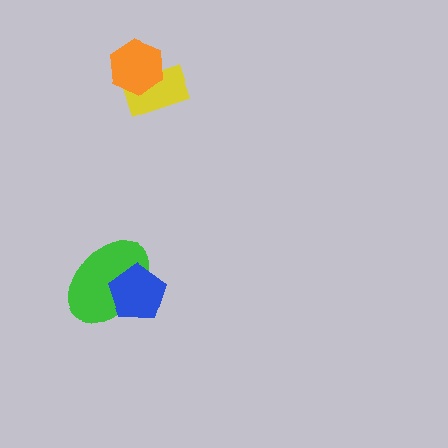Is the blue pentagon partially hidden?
No, no other shape covers it.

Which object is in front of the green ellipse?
The blue pentagon is in front of the green ellipse.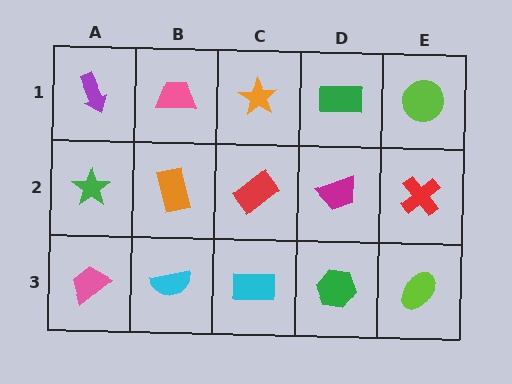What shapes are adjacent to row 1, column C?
A red rectangle (row 2, column C), a pink trapezoid (row 1, column B), a green rectangle (row 1, column D).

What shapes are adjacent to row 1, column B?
An orange rectangle (row 2, column B), a purple arrow (row 1, column A), an orange star (row 1, column C).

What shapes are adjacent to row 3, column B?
An orange rectangle (row 2, column B), a pink trapezoid (row 3, column A), a cyan rectangle (row 3, column C).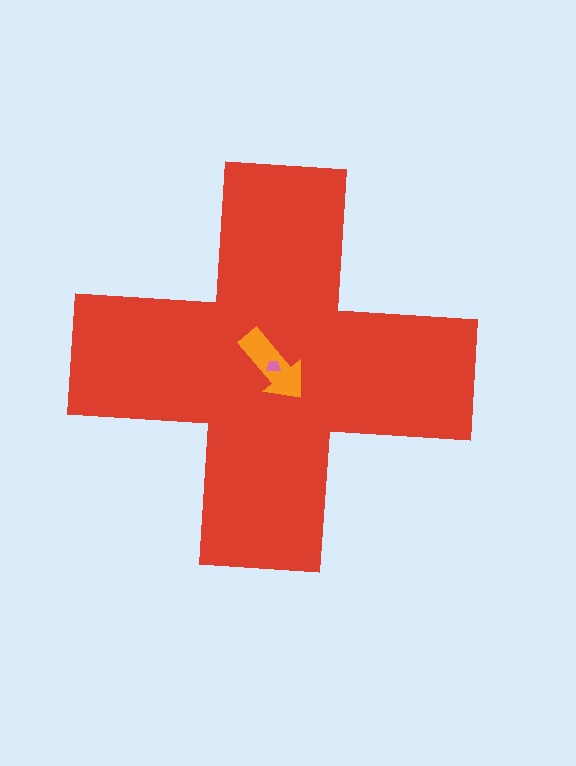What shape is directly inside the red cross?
The orange arrow.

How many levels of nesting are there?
3.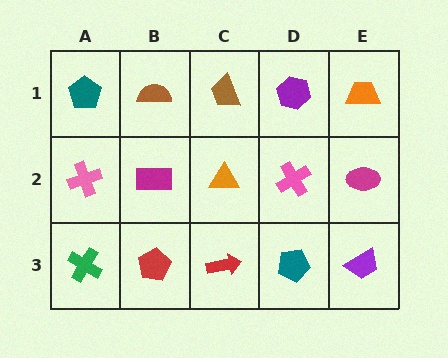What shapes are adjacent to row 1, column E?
A magenta ellipse (row 2, column E), a purple hexagon (row 1, column D).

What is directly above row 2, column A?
A teal pentagon.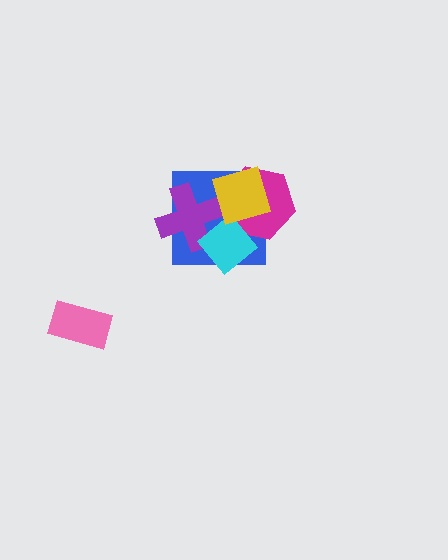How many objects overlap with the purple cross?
3 objects overlap with the purple cross.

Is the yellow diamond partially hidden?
No, no other shape covers it.